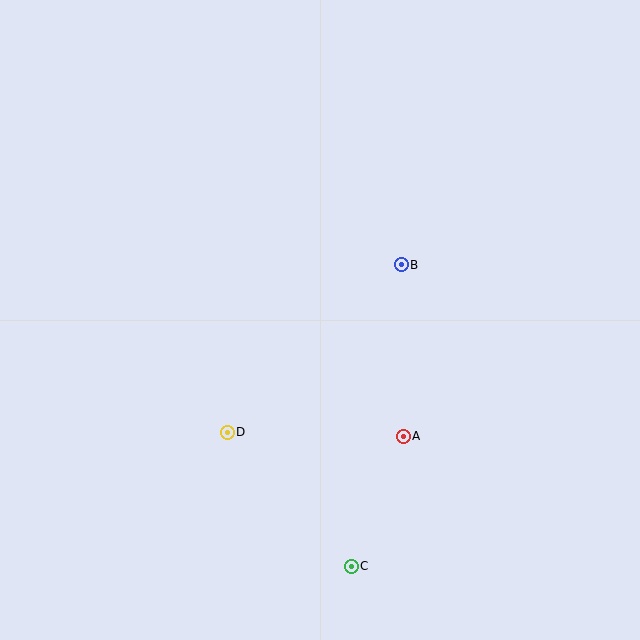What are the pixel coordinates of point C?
Point C is at (351, 566).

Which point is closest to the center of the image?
Point B at (401, 265) is closest to the center.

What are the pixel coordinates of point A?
Point A is at (403, 436).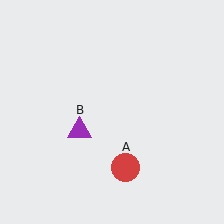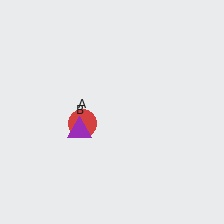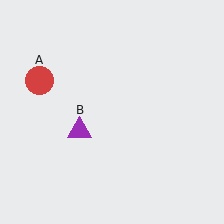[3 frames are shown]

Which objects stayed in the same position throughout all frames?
Purple triangle (object B) remained stationary.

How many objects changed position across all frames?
1 object changed position: red circle (object A).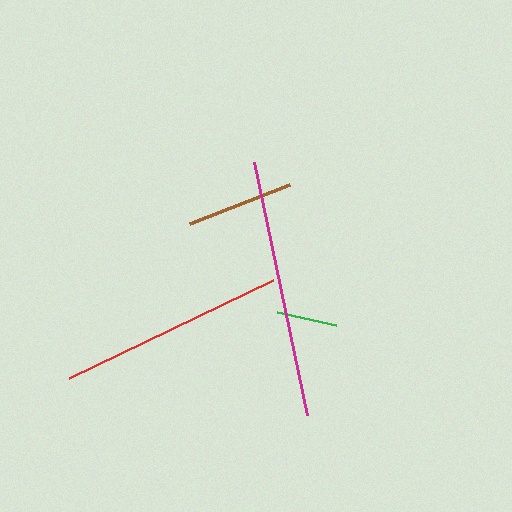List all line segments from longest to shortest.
From longest to shortest: magenta, red, brown, green.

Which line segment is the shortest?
The green line is the shortest at approximately 61 pixels.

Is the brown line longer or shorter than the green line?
The brown line is longer than the green line.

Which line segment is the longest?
The magenta line is the longest at approximately 259 pixels.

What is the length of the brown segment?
The brown segment is approximately 107 pixels long.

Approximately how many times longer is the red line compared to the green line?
The red line is approximately 3.7 times the length of the green line.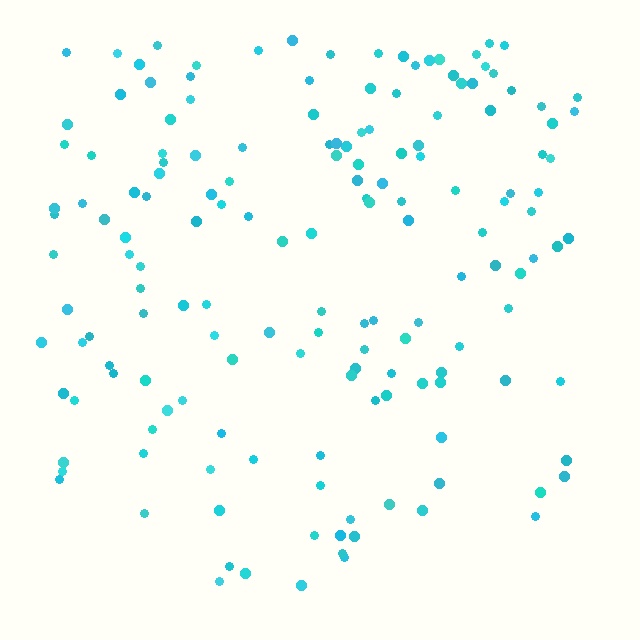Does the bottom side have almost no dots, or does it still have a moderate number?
Still a moderate number, just noticeably fewer than the top.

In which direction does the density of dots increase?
From bottom to top, with the top side densest.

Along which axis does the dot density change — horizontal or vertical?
Vertical.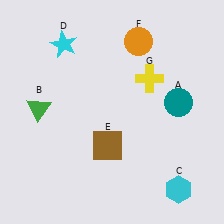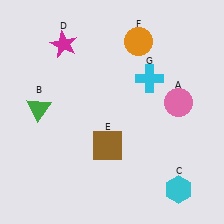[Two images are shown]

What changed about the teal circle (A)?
In Image 1, A is teal. In Image 2, it changed to pink.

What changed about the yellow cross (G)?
In Image 1, G is yellow. In Image 2, it changed to cyan.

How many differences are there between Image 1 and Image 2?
There are 3 differences between the two images.